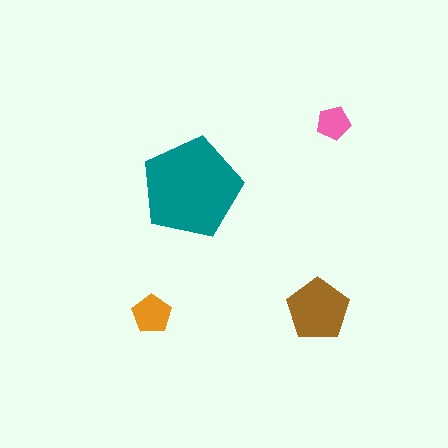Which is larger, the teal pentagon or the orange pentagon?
The teal one.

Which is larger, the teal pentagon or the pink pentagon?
The teal one.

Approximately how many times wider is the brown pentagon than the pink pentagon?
About 2 times wider.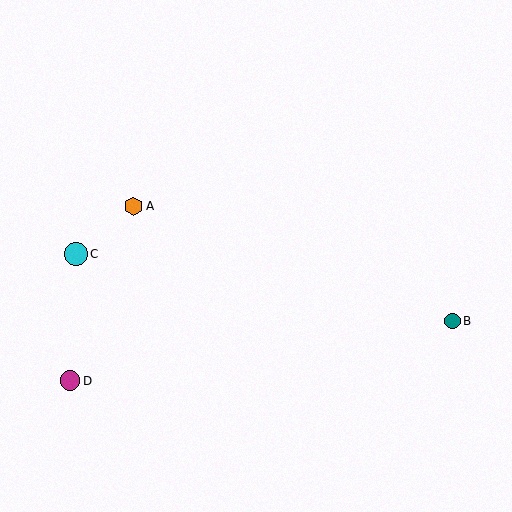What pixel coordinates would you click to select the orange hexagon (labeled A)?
Click at (134, 206) to select the orange hexagon A.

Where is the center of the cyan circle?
The center of the cyan circle is at (76, 254).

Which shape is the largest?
The cyan circle (labeled C) is the largest.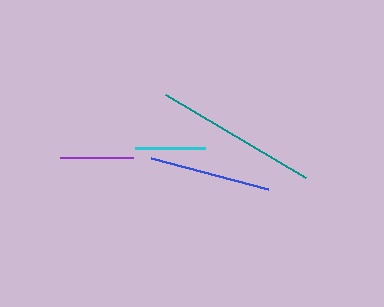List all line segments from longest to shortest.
From longest to shortest: teal, blue, purple, cyan.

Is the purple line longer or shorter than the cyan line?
The purple line is longer than the cyan line.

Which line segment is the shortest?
The cyan line is the shortest at approximately 69 pixels.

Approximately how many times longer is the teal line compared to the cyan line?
The teal line is approximately 2.3 times the length of the cyan line.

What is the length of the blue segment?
The blue segment is approximately 121 pixels long.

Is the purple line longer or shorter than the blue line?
The blue line is longer than the purple line.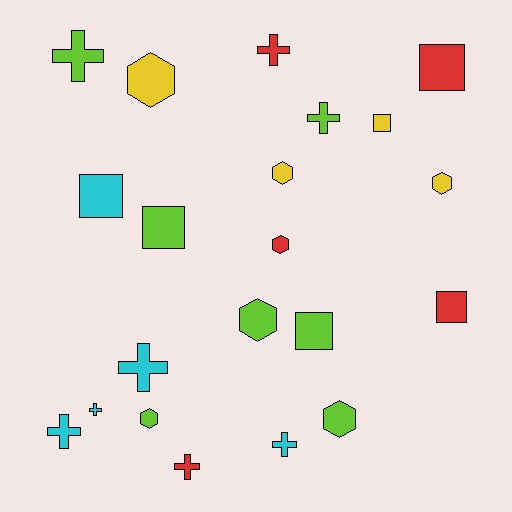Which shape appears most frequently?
Cross, with 8 objects.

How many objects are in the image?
There are 21 objects.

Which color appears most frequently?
Lime, with 7 objects.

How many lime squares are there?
There are 2 lime squares.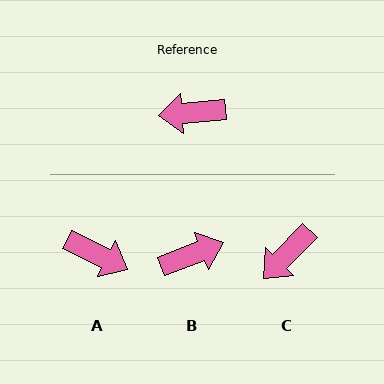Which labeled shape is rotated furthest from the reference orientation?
B, about 163 degrees away.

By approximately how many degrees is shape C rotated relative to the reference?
Approximately 41 degrees counter-clockwise.